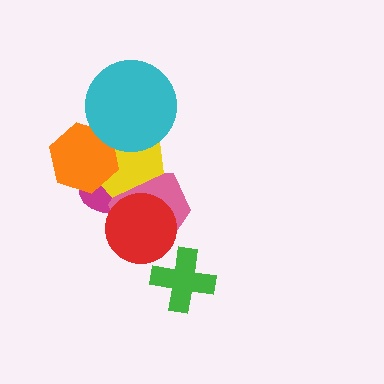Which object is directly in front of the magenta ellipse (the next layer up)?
The pink hexagon is directly in front of the magenta ellipse.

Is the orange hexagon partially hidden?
Yes, it is partially covered by another shape.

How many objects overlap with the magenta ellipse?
4 objects overlap with the magenta ellipse.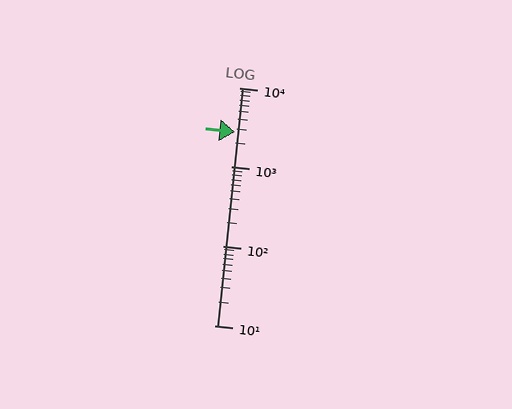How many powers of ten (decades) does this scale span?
The scale spans 3 decades, from 10 to 10000.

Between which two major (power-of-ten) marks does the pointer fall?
The pointer is between 1000 and 10000.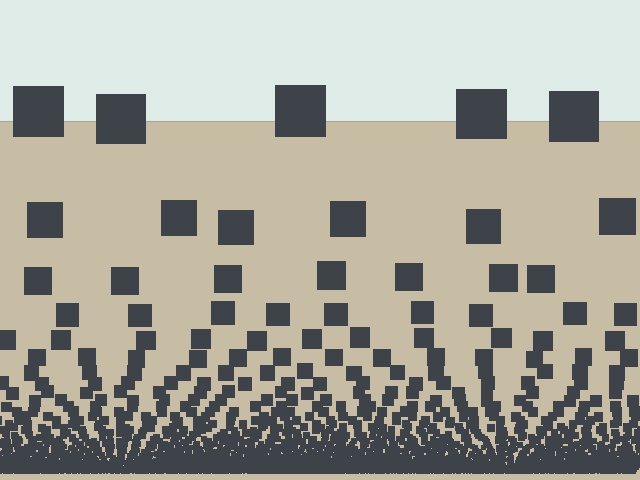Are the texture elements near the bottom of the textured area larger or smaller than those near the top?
Smaller. The gradient is inverted — elements near the bottom are smaller and denser.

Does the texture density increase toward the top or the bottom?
Density increases toward the bottom.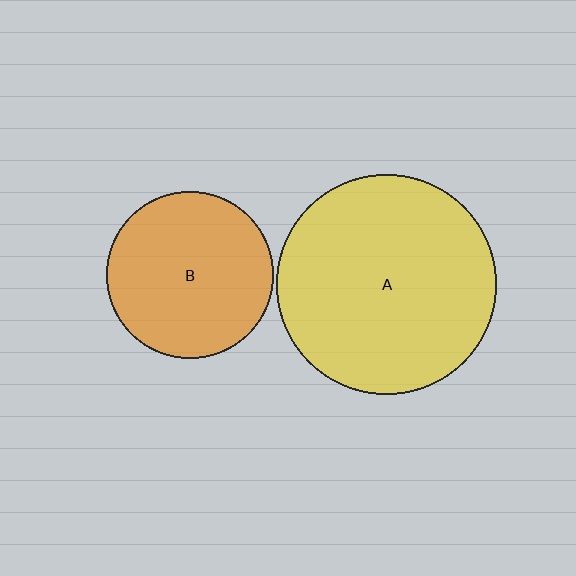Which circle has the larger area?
Circle A (yellow).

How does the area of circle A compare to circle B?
Approximately 1.7 times.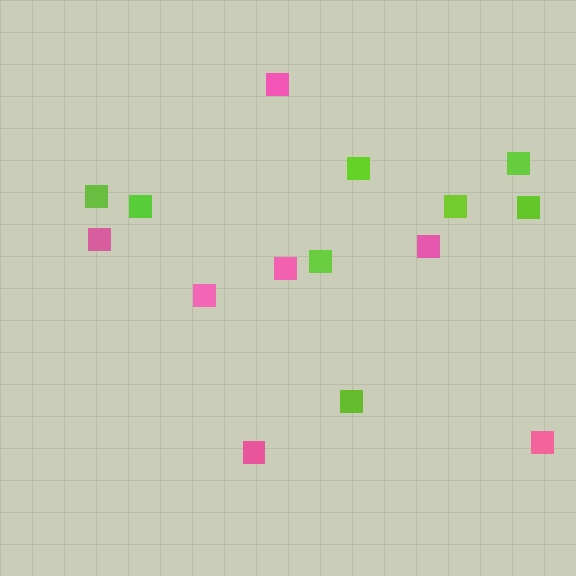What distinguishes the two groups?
There are 2 groups: one group of pink squares (7) and one group of lime squares (8).